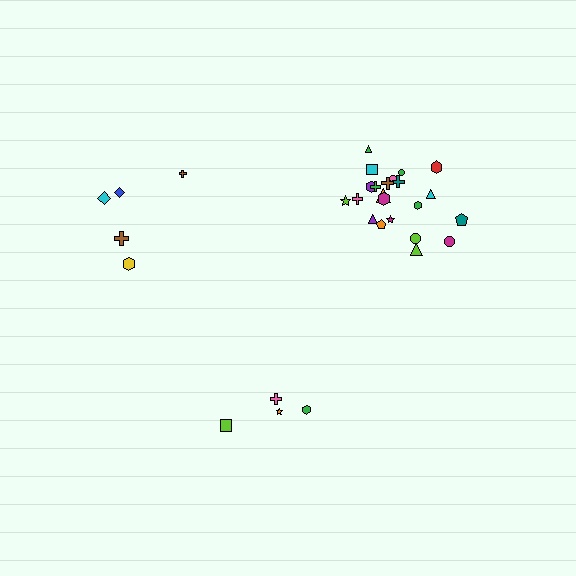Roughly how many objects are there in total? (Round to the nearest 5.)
Roughly 30 objects in total.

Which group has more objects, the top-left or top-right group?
The top-right group.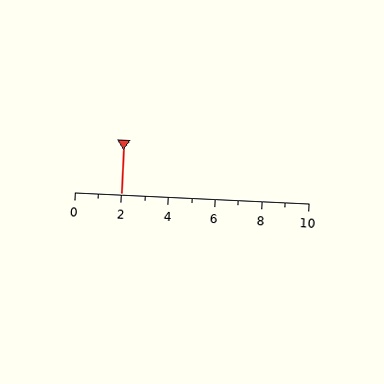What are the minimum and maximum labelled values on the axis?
The axis runs from 0 to 10.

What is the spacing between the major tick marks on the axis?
The major ticks are spaced 2 apart.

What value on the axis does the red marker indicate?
The marker indicates approximately 2.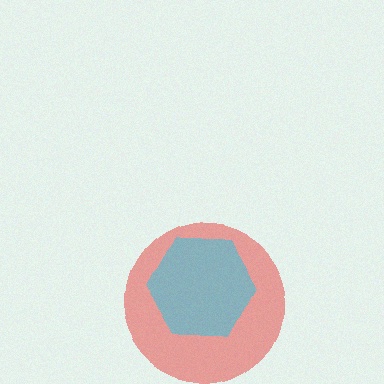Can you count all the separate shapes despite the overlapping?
Yes, there are 2 separate shapes.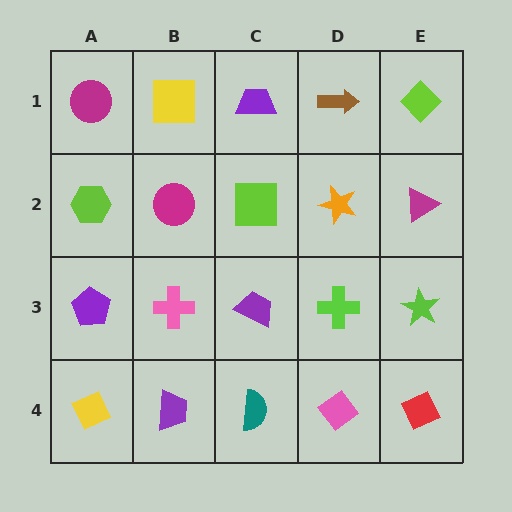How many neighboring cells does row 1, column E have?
2.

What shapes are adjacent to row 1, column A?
A lime hexagon (row 2, column A), a yellow square (row 1, column B).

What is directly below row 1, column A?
A lime hexagon.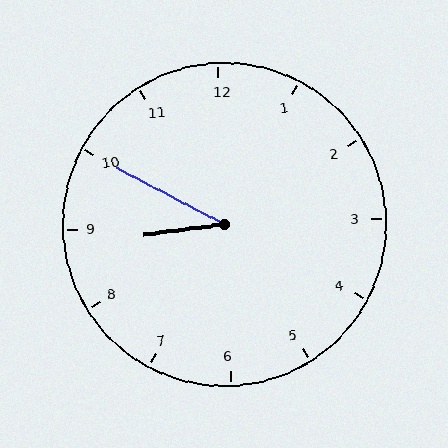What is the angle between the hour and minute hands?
Approximately 35 degrees.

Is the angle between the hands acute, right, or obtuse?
It is acute.